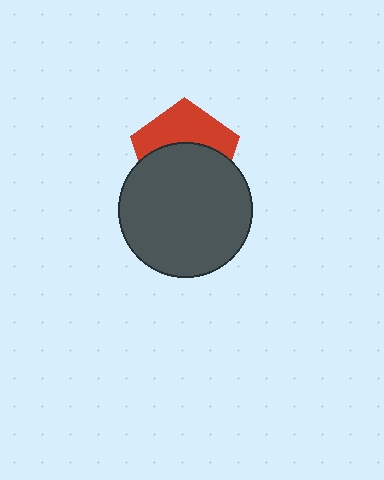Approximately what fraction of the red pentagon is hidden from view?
Roughly 57% of the red pentagon is hidden behind the dark gray circle.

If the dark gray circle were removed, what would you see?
You would see the complete red pentagon.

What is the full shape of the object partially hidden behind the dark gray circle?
The partially hidden object is a red pentagon.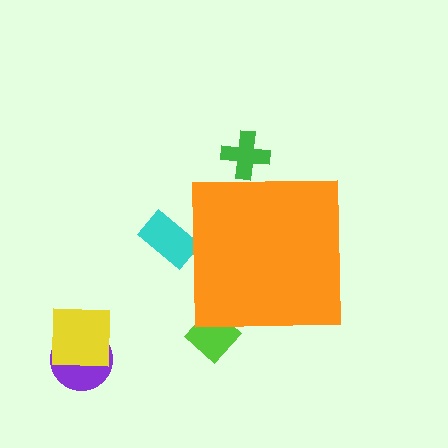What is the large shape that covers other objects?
An orange square.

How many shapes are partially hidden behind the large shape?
3 shapes are partially hidden.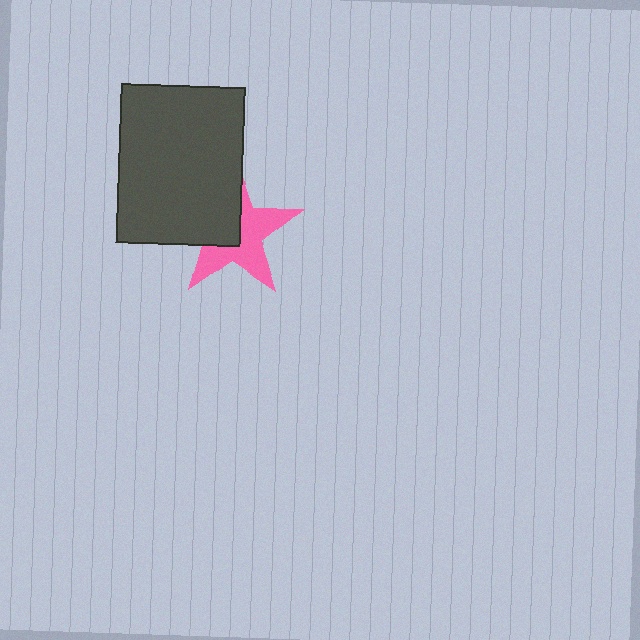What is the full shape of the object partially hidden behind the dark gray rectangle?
The partially hidden object is a pink star.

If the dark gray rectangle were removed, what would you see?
You would see the complete pink star.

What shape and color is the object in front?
The object in front is a dark gray rectangle.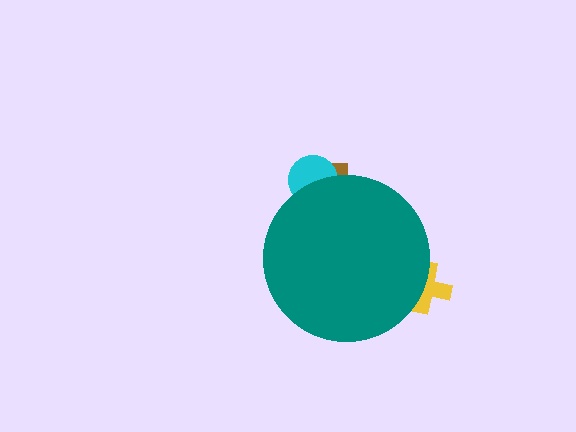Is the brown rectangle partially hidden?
Yes, the brown rectangle is partially hidden behind the teal circle.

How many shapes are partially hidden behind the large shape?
3 shapes are partially hidden.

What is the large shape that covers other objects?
A teal circle.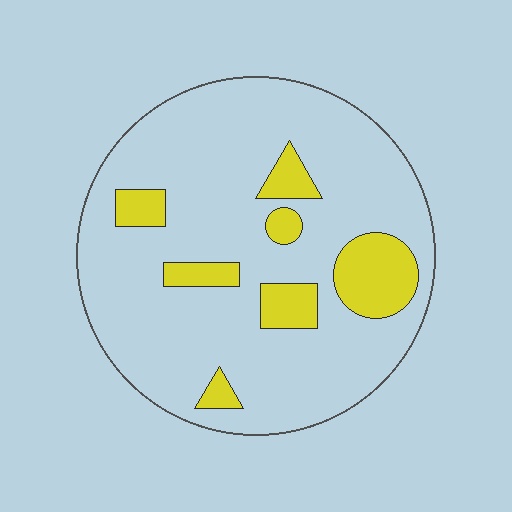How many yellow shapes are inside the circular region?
7.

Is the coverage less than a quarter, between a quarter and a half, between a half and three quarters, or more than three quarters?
Less than a quarter.